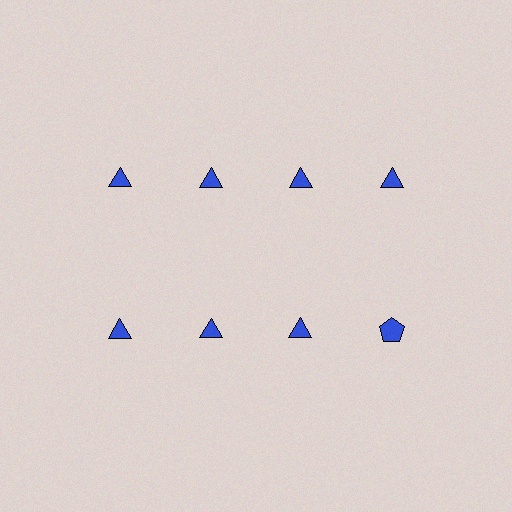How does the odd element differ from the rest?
It has a different shape: pentagon instead of triangle.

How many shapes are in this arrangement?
There are 8 shapes arranged in a grid pattern.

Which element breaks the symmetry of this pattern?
The blue pentagon in the second row, second from right column breaks the symmetry. All other shapes are blue triangles.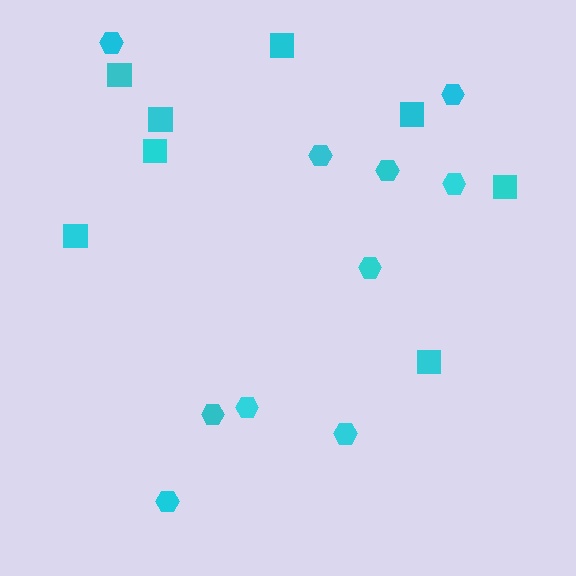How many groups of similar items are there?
There are 2 groups: one group of hexagons (10) and one group of squares (8).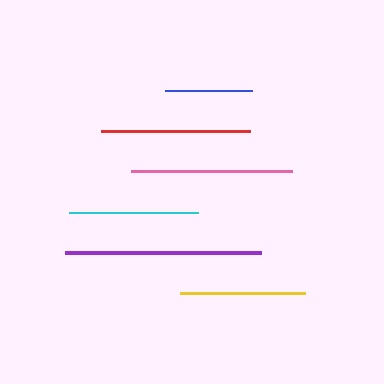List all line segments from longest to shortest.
From longest to shortest: purple, pink, red, cyan, yellow, blue.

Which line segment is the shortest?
The blue line is the shortest at approximately 86 pixels.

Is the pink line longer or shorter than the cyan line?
The pink line is longer than the cyan line.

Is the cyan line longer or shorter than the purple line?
The purple line is longer than the cyan line.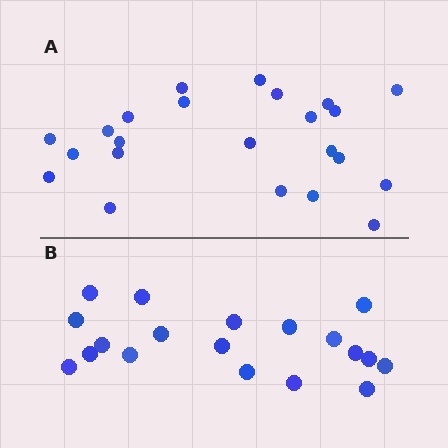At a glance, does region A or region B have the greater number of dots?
Region A (the top region) has more dots.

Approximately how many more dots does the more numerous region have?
Region A has about 4 more dots than region B.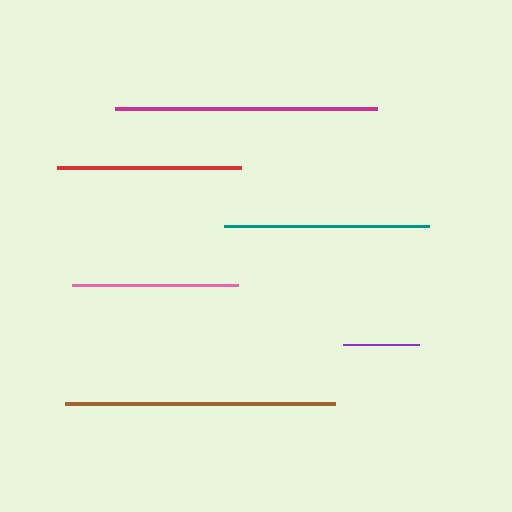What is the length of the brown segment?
The brown segment is approximately 271 pixels long.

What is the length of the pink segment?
The pink segment is approximately 166 pixels long.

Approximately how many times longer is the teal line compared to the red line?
The teal line is approximately 1.1 times the length of the red line.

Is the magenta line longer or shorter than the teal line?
The magenta line is longer than the teal line.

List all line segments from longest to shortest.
From longest to shortest: brown, magenta, teal, red, pink, purple.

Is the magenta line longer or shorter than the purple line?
The magenta line is longer than the purple line.